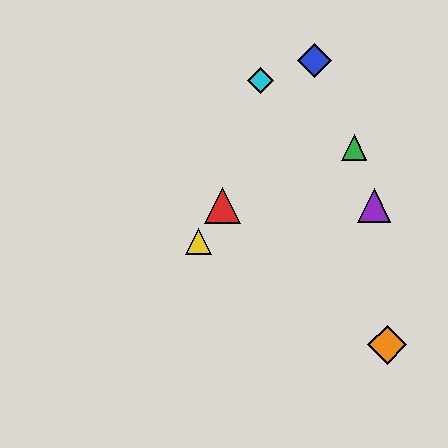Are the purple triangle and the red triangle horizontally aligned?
Yes, both are at y≈206.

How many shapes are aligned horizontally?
2 shapes (the red triangle, the purple triangle) are aligned horizontally.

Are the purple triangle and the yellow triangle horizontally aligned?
No, the purple triangle is at y≈206 and the yellow triangle is at y≈242.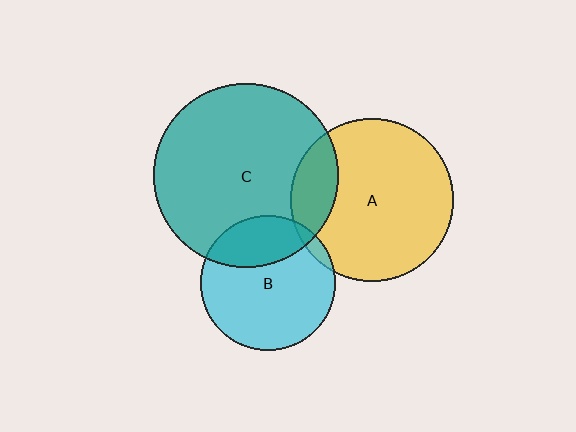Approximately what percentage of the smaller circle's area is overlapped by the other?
Approximately 5%.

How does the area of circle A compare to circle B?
Approximately 1.5 times.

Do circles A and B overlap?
Yes.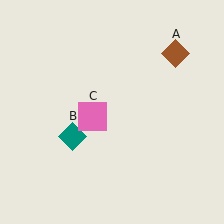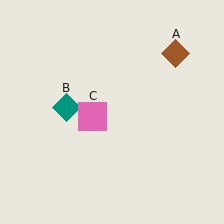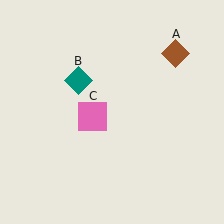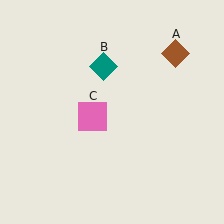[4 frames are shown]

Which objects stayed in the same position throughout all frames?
Brown diamond (object A) and pink square (object C) remained stationary.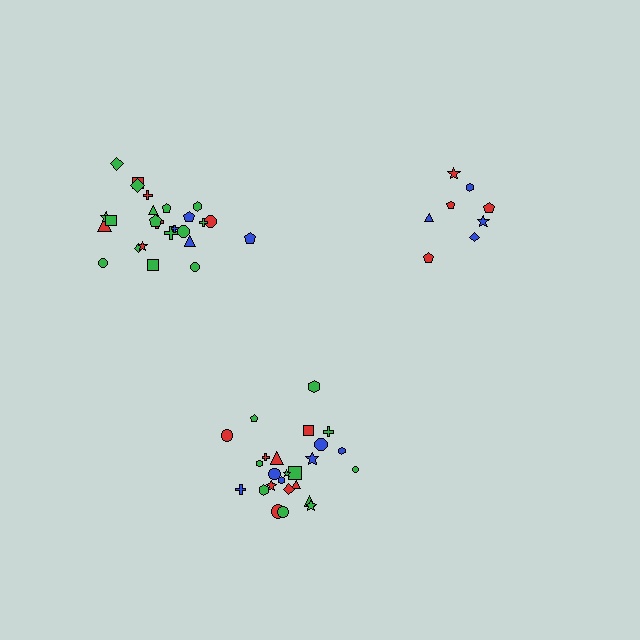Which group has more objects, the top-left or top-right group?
The top-left group.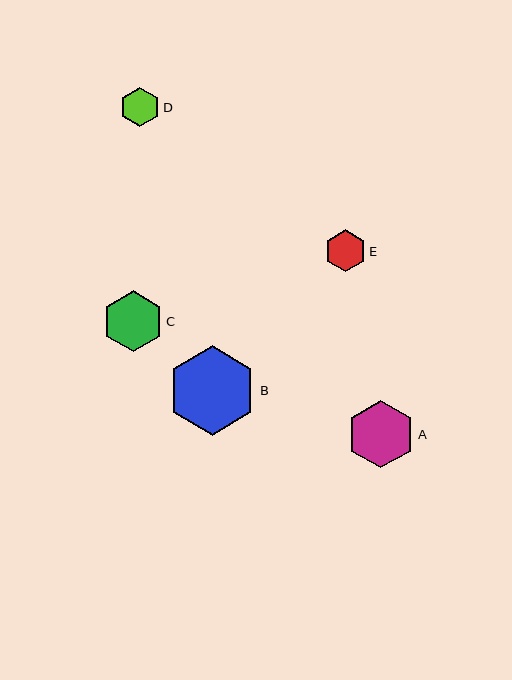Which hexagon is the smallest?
Hexagon D is the smallest with a size of approximately 40 pixels.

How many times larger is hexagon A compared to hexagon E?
Hexagon A is approximately 1.6 times the size of hexagon E.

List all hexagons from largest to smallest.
From largest to smallest: B, A, C, E, D.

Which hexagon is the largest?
Hexagon B is the largest with a size of approximately 89 pixels.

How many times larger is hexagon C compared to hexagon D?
Hexagon C is approximately 1.5 times the size of hexagon D.